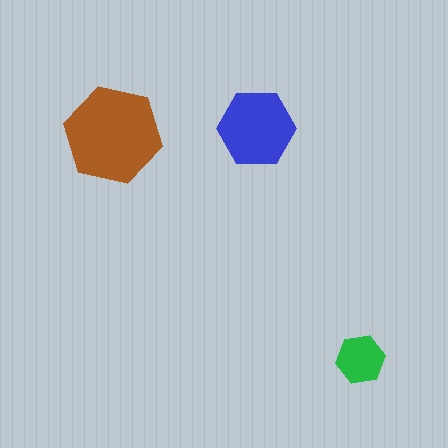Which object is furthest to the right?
The green hexagon is rightmost.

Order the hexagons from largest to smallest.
the brown one, the blue one, the green one.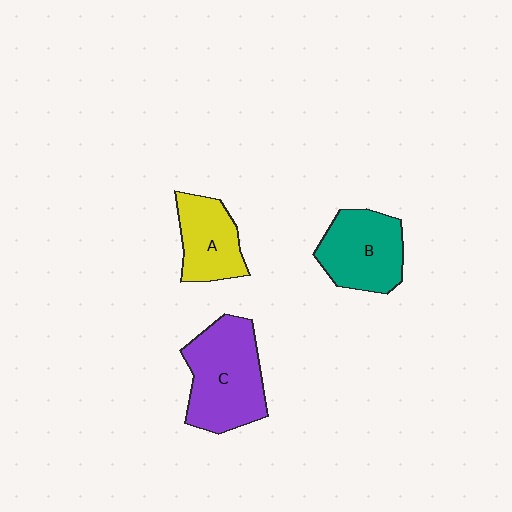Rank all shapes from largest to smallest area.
From largest to smallest: C (purple), B (teal), A (yellow).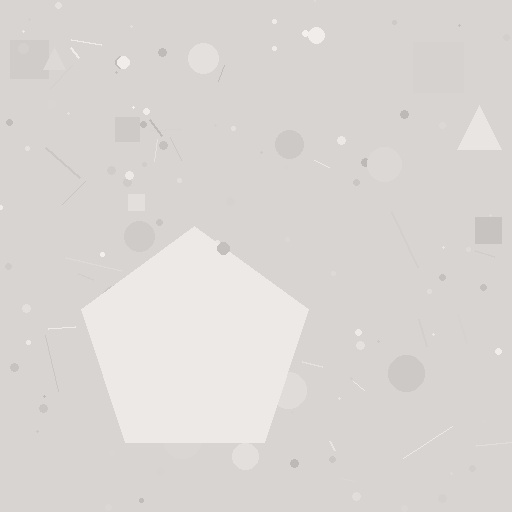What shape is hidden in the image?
A pentagon is hidden in the image.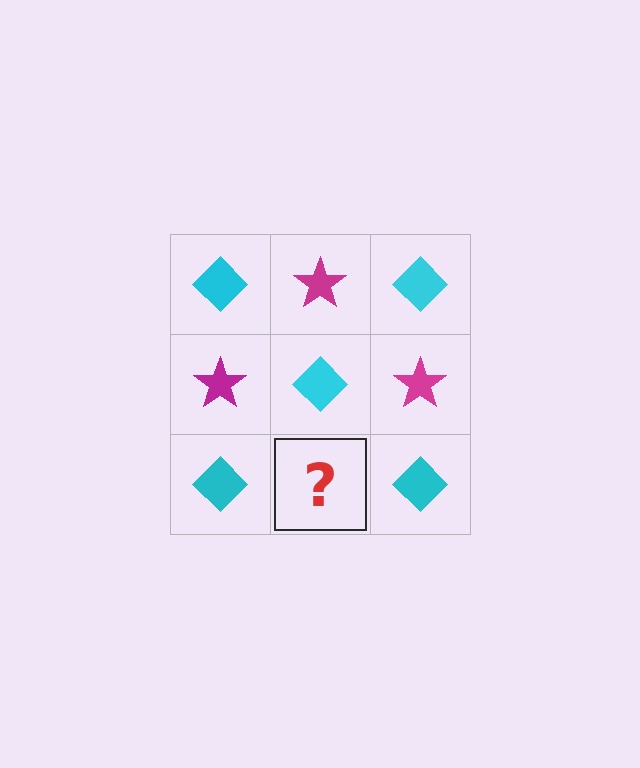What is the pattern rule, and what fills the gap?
The rule is that it alternates cyan diamond and magenta star in a checkerboard pattern. The gap should be filled with a magenta star.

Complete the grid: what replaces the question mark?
The question mark should be replaced with a magenta star.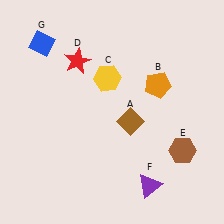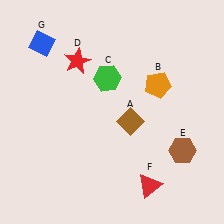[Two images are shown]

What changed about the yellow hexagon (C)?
In Image 1, C is yellow. In Image 2, it changed to green.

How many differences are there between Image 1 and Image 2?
There are 2 differences between the two images.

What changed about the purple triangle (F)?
In Image 1, F is purple. In Image 2, it changed to red.